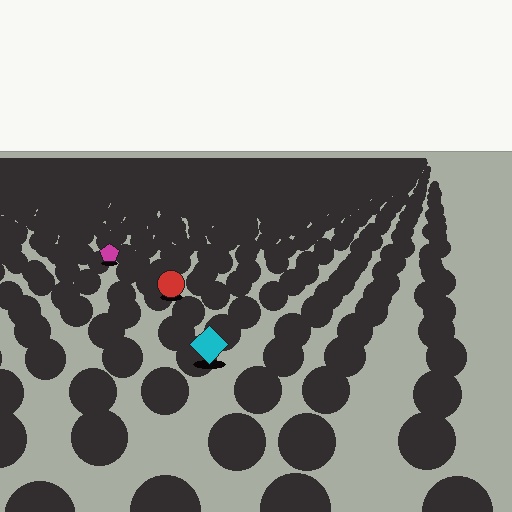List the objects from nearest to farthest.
From nearest to farthest: the cyan diamond, the red circle, the magenta pentagon.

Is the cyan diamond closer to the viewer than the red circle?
Yes. The cyan diamond is closer — you can tell from the texture gradient: the ground texture is coarser near it.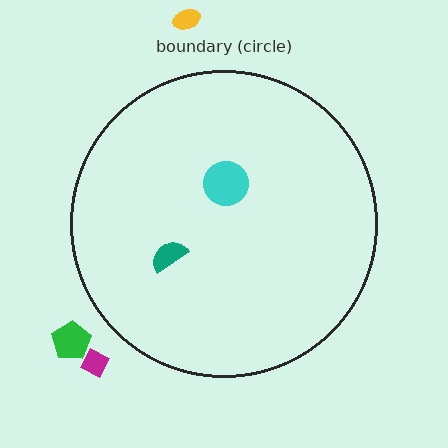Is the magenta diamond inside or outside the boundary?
Outside.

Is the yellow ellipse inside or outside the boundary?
Outside.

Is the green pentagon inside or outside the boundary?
Outside.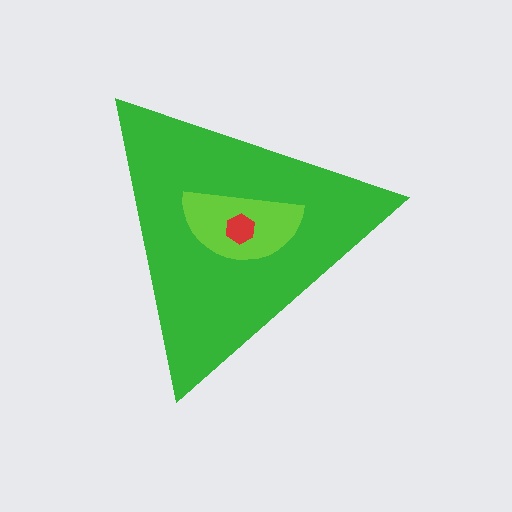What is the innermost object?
The red hexagon.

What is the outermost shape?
The green triangle.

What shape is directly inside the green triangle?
The lime semicircle.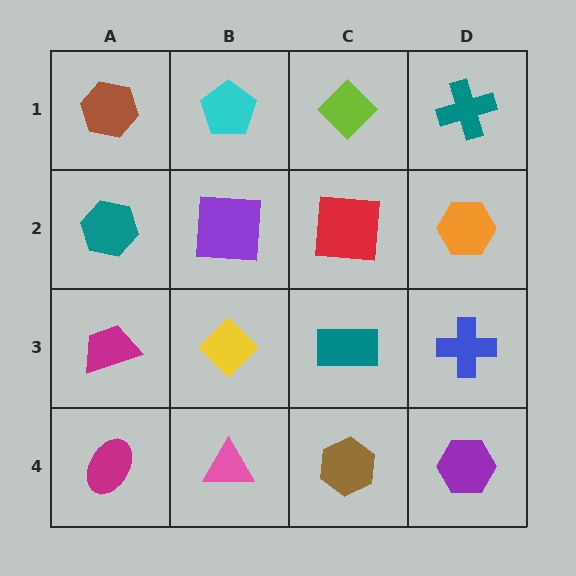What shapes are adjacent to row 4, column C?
A teal rectangle (row 3, column C), a pink triangle (row 4, column B), a purple hexagon (row 4, column D).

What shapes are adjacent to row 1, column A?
A teal hexagon (row 2, column A), a cyan pentagon (row 1, column B).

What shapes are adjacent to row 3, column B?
A purple square (row 2, column B), a pink triangle (row 4, column B), a magenta trapezoid (row 3, column A), a teal rectangle (row 3, column C).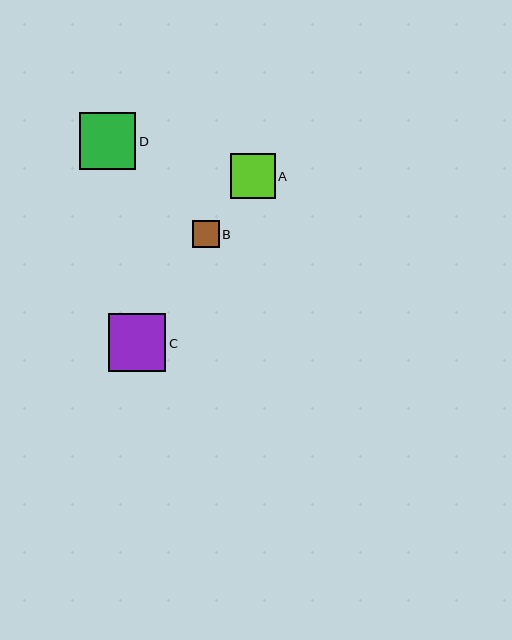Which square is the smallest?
Square B is the smallest with a size of approximately 26 pixels.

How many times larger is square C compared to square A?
Square C is approximately 1.3 times the size of square A.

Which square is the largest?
Square C is the largest with a size of approximately 58 pixels.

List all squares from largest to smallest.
From largest to smallest: C, D, A, B.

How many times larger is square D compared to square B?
Square D is approximately 2.1 times the size of square B.